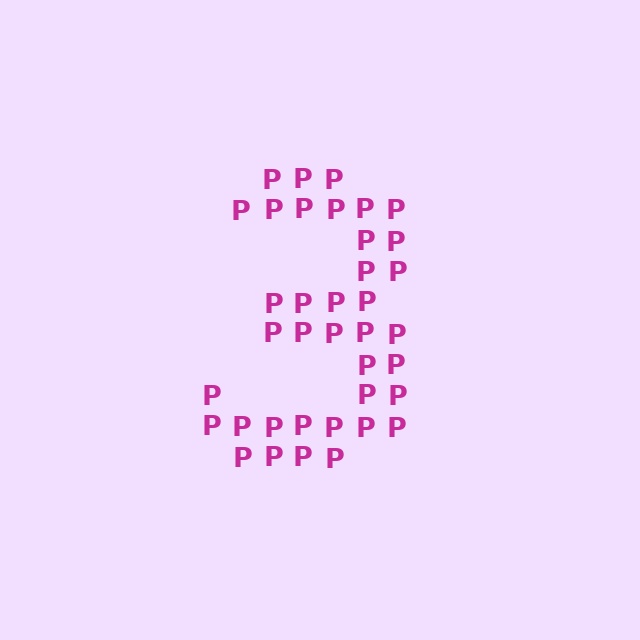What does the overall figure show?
The overall figure shows the digit 3.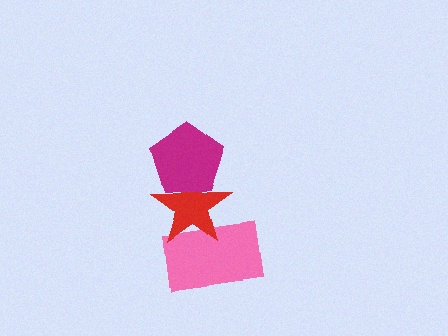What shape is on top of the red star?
The magenta pentagon is on top of the red star.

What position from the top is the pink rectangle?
The pink rectangle is 3rd from the top.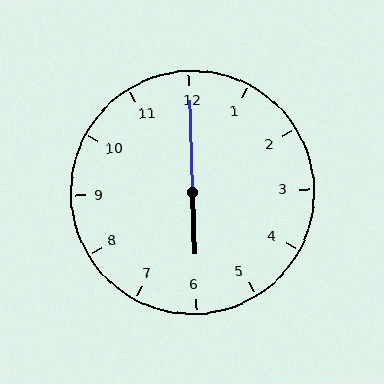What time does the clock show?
6:00.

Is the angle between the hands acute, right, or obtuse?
It is obtuse.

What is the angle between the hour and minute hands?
Approximately 180 degrees.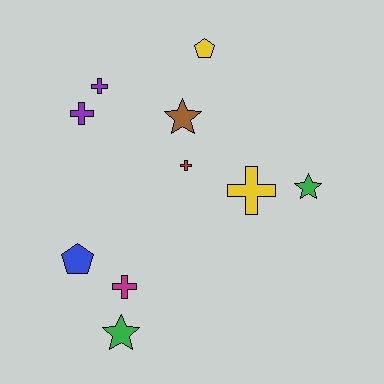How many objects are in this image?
There are 10 objects.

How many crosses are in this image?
There are 5 crosses.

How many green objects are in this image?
There are 2 green objects.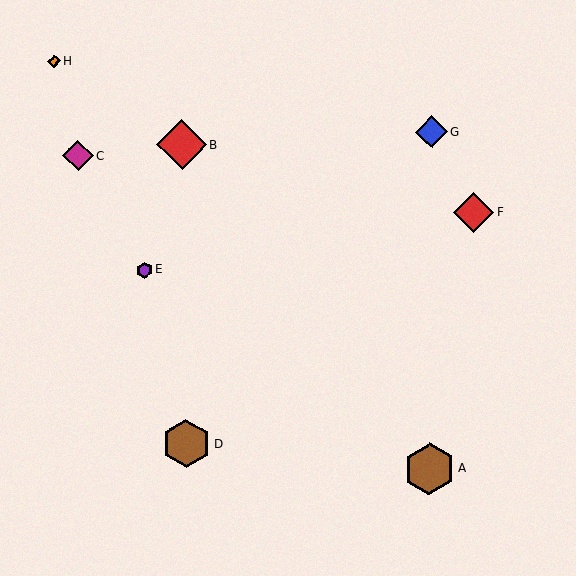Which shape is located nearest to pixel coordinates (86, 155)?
The magenta diamond (labeled C) at (78, 156) is nearest to that location.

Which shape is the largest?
The brown hexagon (labeled A) is the largest.